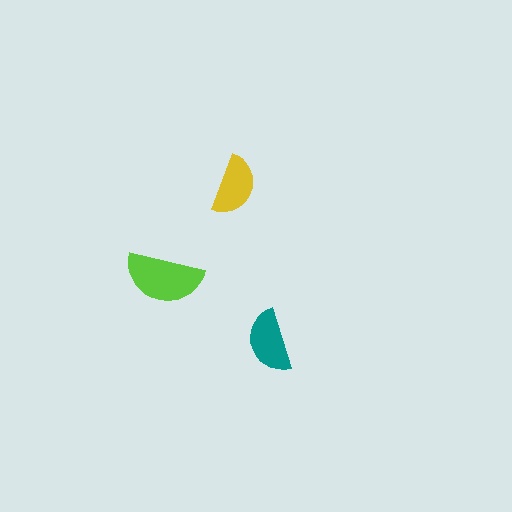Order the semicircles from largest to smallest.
the lime one, the teal one, the yellow one.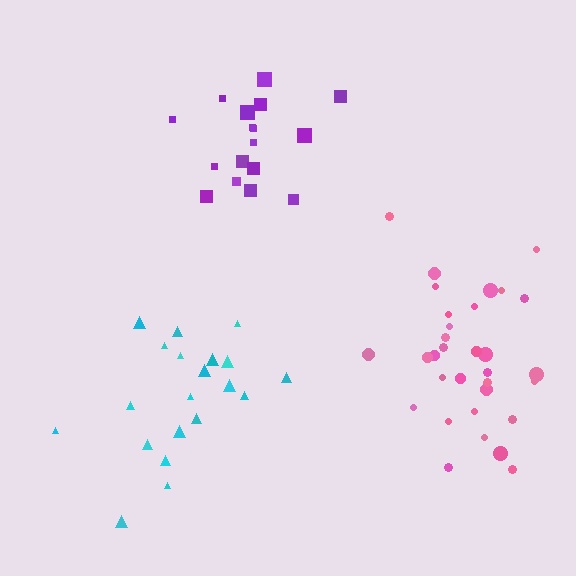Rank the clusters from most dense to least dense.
purple, pink, cyan.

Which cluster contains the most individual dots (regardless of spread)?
Pink (32).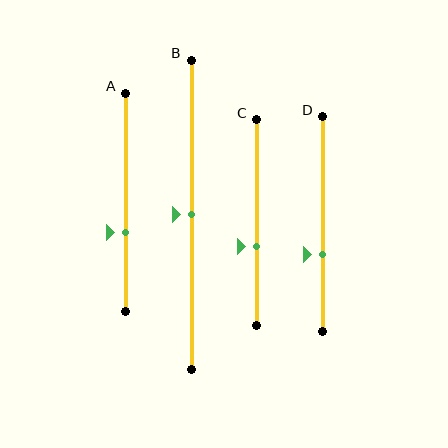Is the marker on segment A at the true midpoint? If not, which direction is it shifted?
No, the marker on segment A is shifted downward by about 14% of the segment length.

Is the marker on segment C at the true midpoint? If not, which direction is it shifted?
No, the marker on segment C is shifted downward by about 12% of the segment length.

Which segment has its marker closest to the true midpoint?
Segment B has its marker closest to the true midpoint.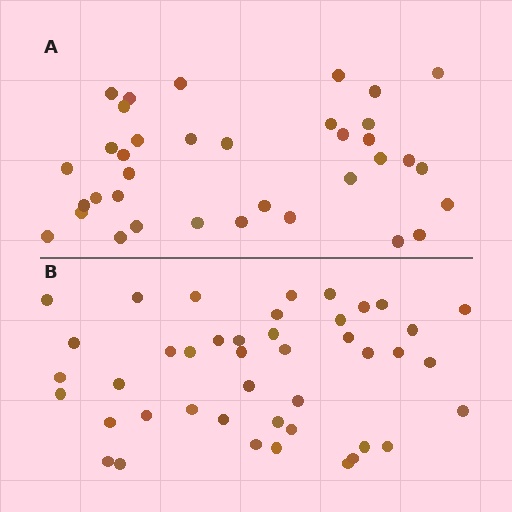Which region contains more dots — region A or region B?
Region B (the bottom region) has more dots.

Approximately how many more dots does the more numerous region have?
Region B has roughly 8 or so more dots than region A.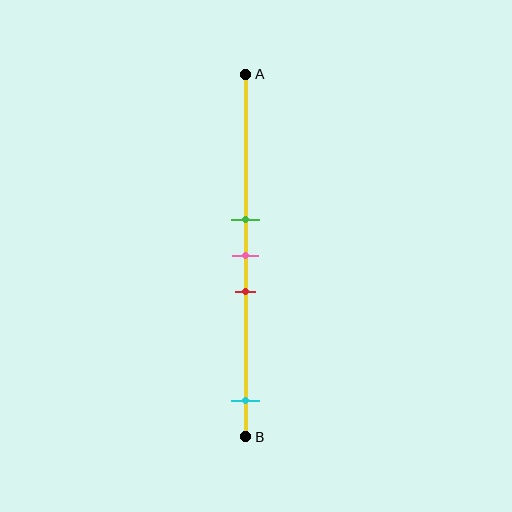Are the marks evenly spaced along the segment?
No, the marks are not evenly spaced.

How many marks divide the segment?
There are 4 marks dividing the segment.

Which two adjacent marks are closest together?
The green and pink marks are the closest adjacent pair.